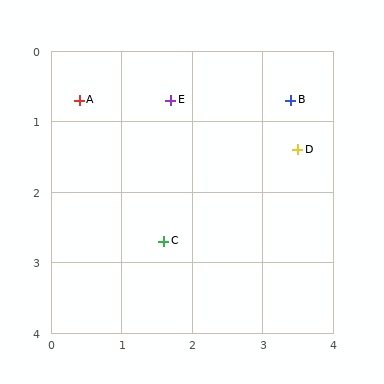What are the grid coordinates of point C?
Point C is at approximately (1.6, 2.7).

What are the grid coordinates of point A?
Point A is at approximately (0.4, 0.7).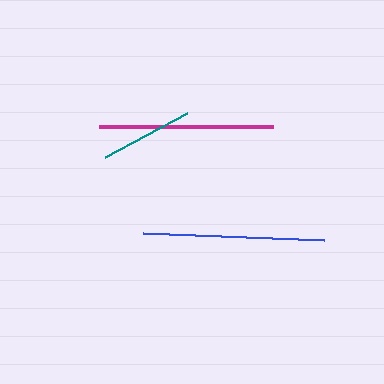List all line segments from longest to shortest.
From longest to shortest: blue, magenta, teal.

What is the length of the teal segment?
The teal segment is approximately 93 pixels long.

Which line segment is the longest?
The blue line is the longest at approximately 180 pixels.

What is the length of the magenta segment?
The magenta segment is approximately 173 pixels long.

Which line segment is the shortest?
The teal line is the shortest at approximately 93 pixels.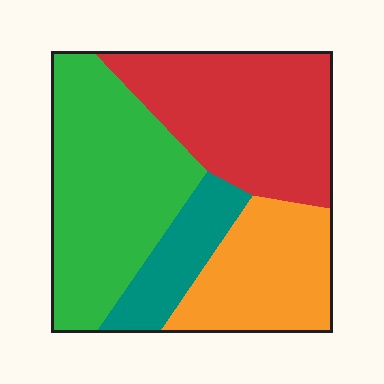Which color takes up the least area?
Teal, at roughly 10%.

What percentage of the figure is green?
Green covers roughly 35% of the figure.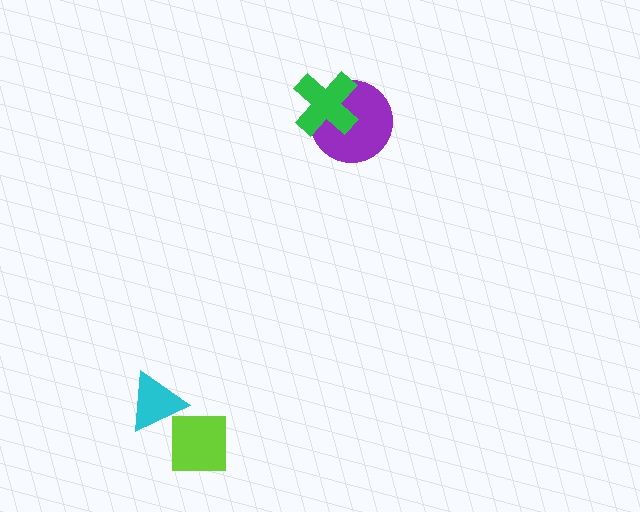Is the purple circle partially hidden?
Yes, it is partially covered by another shape.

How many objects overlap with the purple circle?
1 object overlaps with the purple circle.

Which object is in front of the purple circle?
The green cross is in front of the purple circle.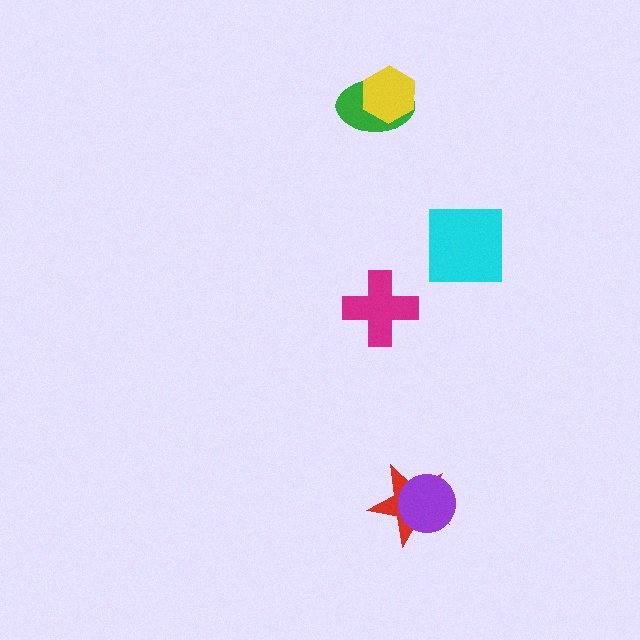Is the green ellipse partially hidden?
Yes, it is partially covered by another shape.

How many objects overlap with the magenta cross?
0 objects overlap with the magenta cross.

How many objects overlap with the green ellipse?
1 object overlaps with the green ellipse.